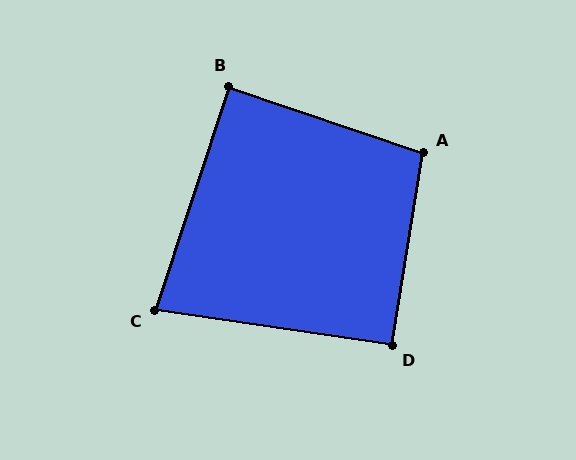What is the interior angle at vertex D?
Approximately 91 degrees (approximately right).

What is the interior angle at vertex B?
Approximately 89 degrees (approximately right).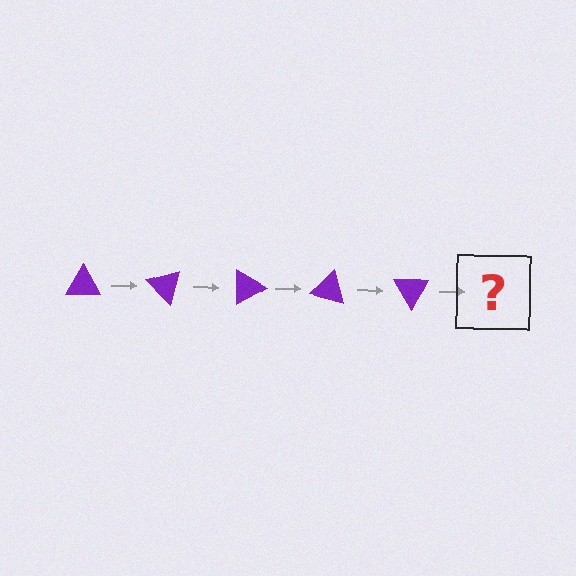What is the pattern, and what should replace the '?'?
The pattern is that the triangle rotates 45 degrees each step. The '?' should be a purple triangle rotated 225 degrees.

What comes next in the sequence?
The next element should be a purple triangle rotated 225 degrees.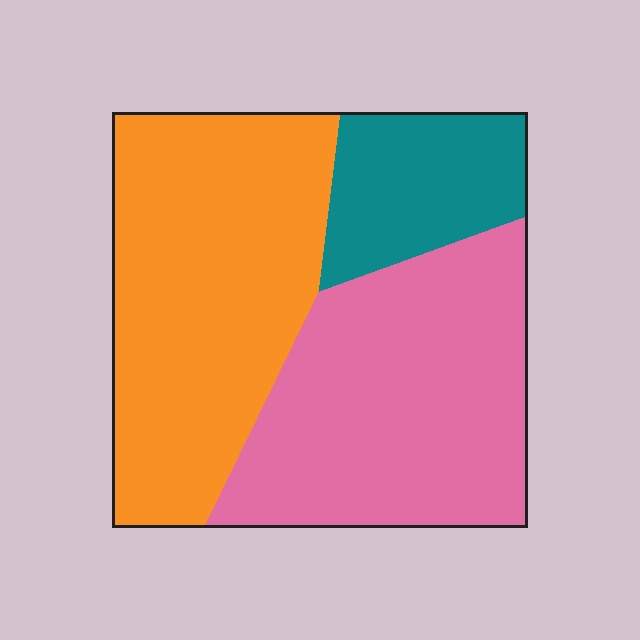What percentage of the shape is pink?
Pink covers around 40% of the shape.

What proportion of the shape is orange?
Orange covers roughly 45% of the shape.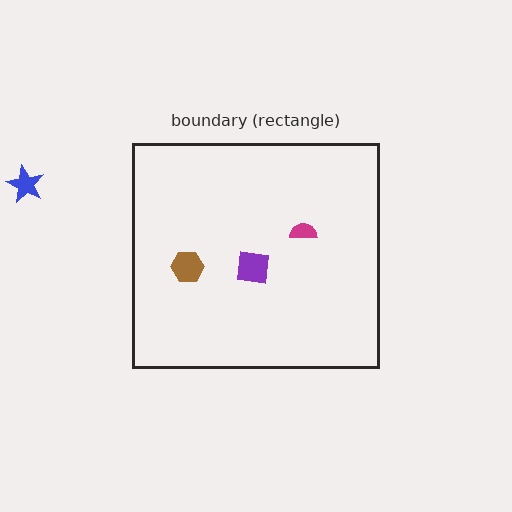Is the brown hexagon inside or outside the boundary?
Inside.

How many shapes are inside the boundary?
3 inside, 1 outside.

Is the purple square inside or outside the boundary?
Inside.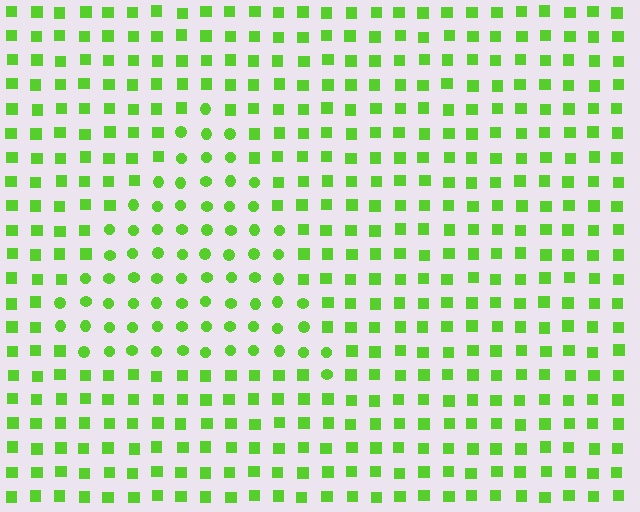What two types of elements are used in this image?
The image uses circles inside the triangle region and squares outside it.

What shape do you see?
I see a triangle.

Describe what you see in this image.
The image is filled with small lime elements arranged in a uniform grid. A triangle-shaped region contains circles, while the surrounding area contains squares. The boundary is defined purely by the change in element shape.